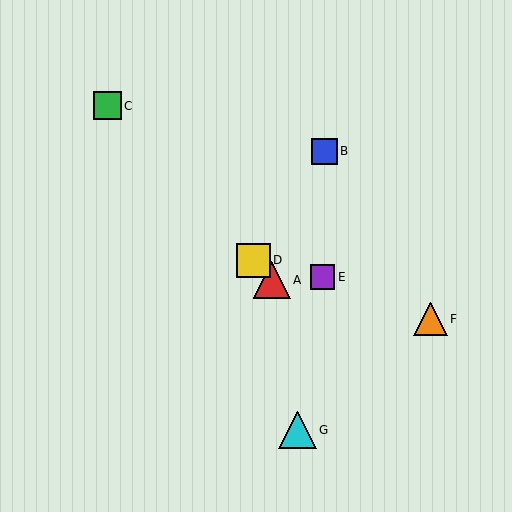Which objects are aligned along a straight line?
Objects A, C, D are aligned along a straight line.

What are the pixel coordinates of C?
Object C is at (107, 106).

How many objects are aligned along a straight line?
3 objects (A, C, D) are aligned along a straight line.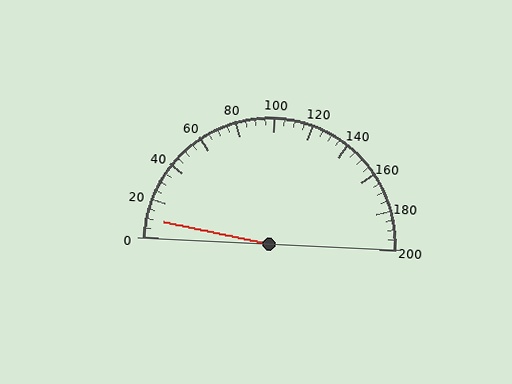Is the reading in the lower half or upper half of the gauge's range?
The reading is in the lower half of the range (0 to 200).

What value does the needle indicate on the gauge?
The needle indicates approximately 10.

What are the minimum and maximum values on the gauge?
The gauge ranges from 0 to 200.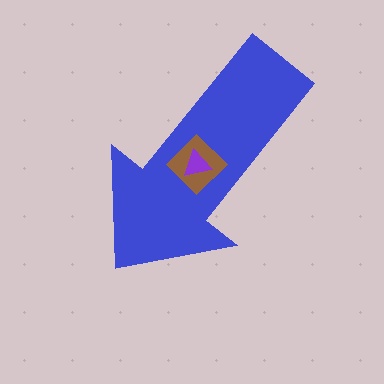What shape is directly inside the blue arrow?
The brown diamond.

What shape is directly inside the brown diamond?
The purple triangle.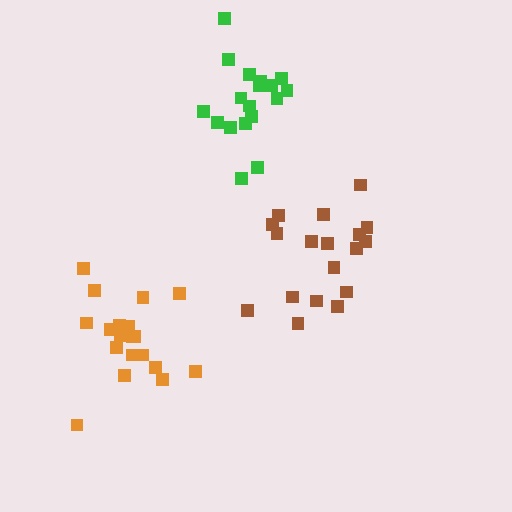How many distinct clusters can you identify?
There are 3 distinct clusters.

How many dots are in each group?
Group 1: 19 dots, Group 2: 18 dots, Group 3: 18 dots (55 total).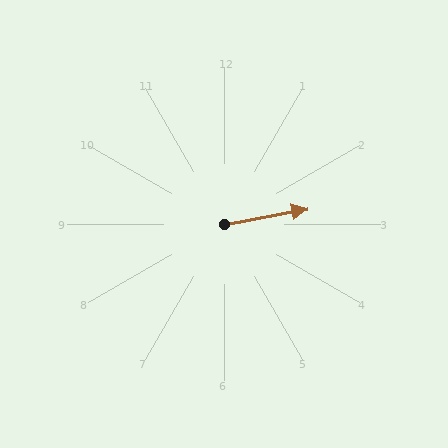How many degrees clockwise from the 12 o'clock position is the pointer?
Approximately 80 degrees.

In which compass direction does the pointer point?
East.